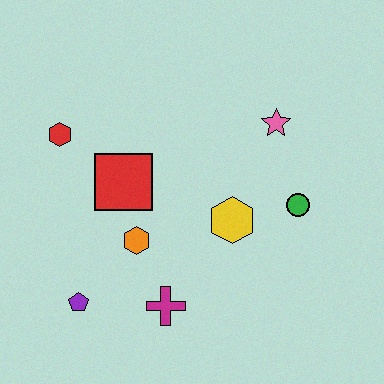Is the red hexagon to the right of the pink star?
No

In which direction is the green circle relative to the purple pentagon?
The green circle is to the right of the purple pentagon.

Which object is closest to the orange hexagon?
The red square is closest to the orange hexagon.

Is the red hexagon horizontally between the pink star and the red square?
No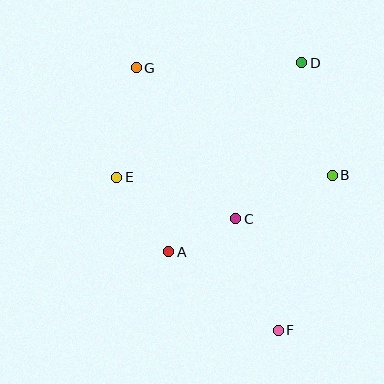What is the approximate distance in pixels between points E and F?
The distance between E and F is approximately 223 pixels.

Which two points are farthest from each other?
Points F and G are farthest from each other.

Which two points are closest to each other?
Points A and C are closest to each other.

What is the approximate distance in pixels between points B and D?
The distance between B and D is approximately 116 pixels.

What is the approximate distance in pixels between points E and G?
The distance between E and G is approximately 111 pixels.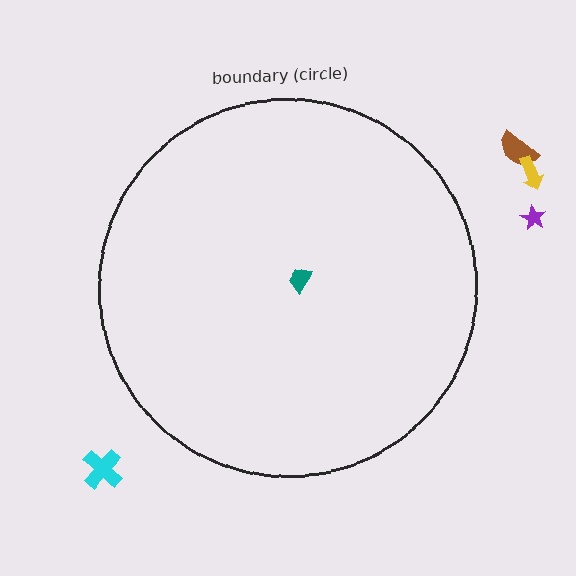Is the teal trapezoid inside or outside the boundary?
Inside.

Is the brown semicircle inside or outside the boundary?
Outside.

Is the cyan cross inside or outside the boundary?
Outside.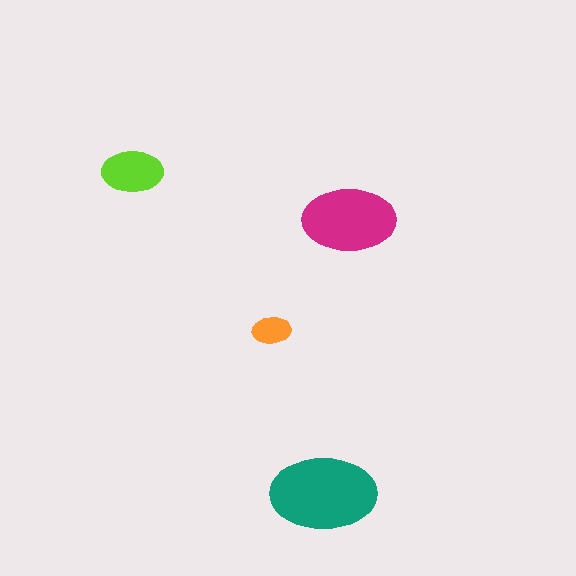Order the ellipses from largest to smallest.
the teal one, the magenta one, the lime one, the orange one.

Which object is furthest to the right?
The magenta ellipse is rightmost.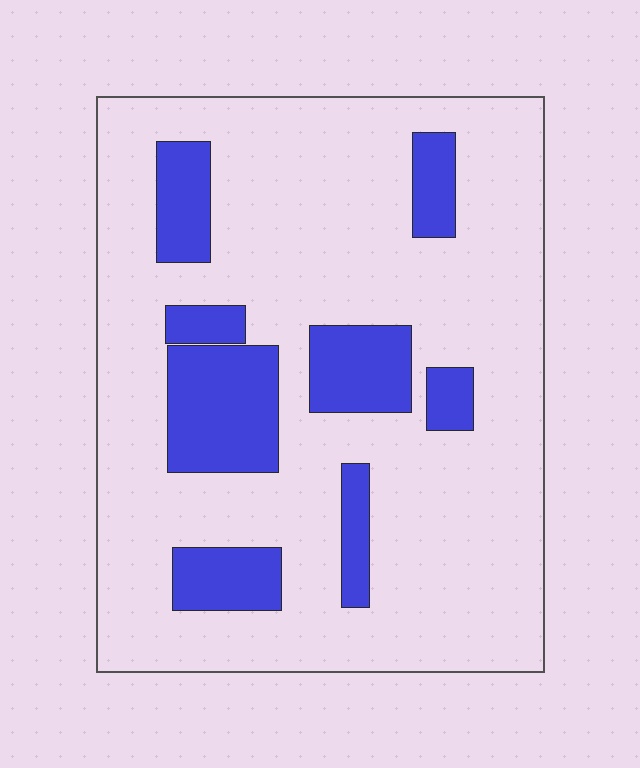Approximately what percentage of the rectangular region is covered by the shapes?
Approximately 20%.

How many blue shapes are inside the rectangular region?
8.